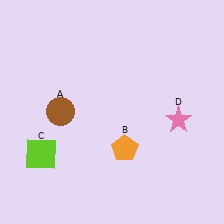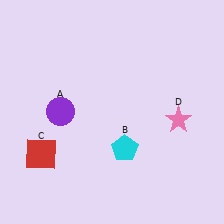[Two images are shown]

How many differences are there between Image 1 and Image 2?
There are 3 differences between the two images.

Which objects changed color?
A changed from brown to purple. B changed from orange to cyan. C changed from lime to red.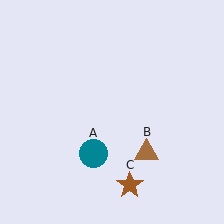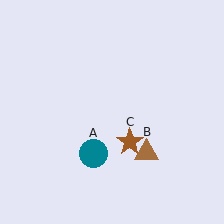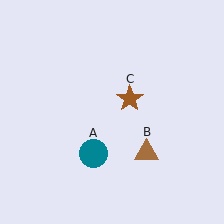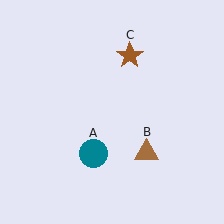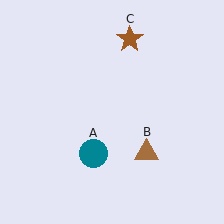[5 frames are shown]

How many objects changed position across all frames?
1 object changed position: brown star (object C).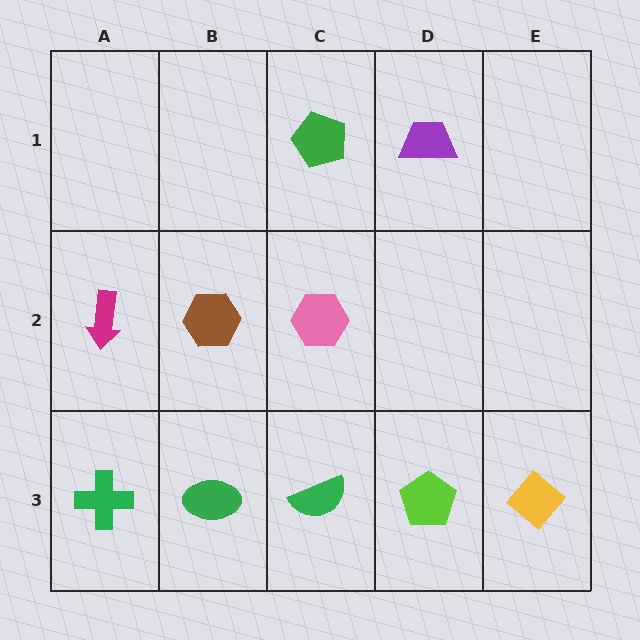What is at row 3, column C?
A green semicircle.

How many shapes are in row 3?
5 shapes.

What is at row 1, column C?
A green pentagon.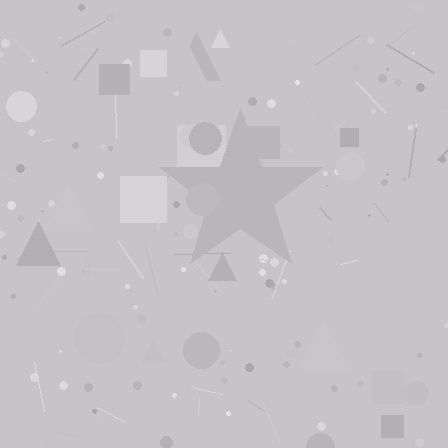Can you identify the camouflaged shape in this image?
The camouflaged shape is a star.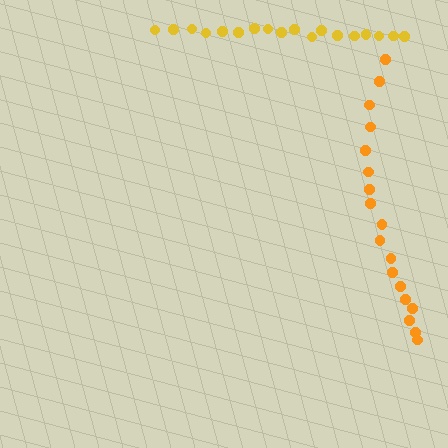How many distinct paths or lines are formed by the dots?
There are 2 distinct paths.